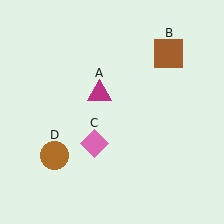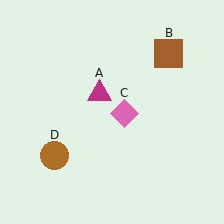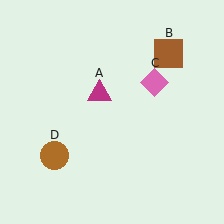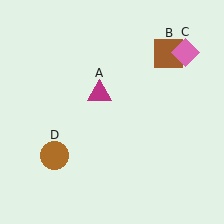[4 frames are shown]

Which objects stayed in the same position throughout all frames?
Magenta triangle (object A) and brown square (object B) and brown circle (object D) remained stationary.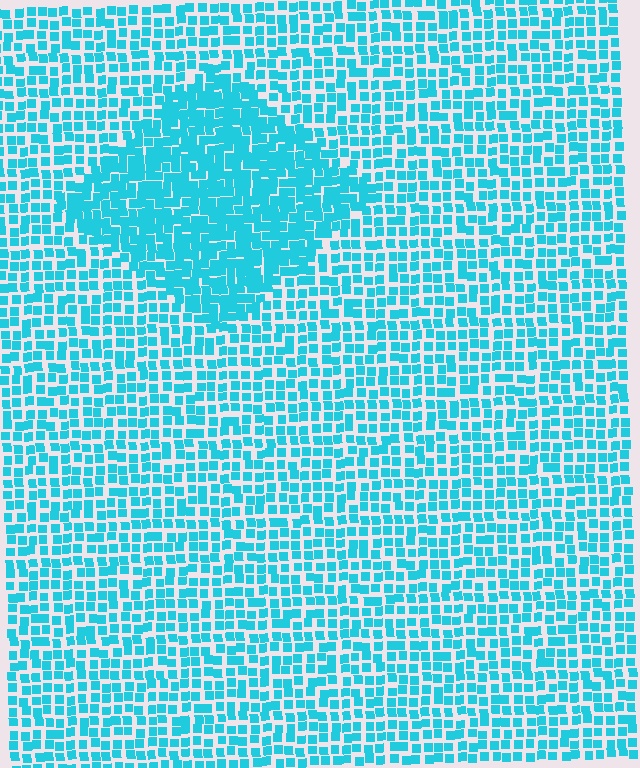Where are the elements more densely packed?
The elements are more densely packed inside the diamond boundary.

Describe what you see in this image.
The image contains small cyan elements arranged at two different densities. A diamond-shaped region is visible where the elements are more densely packed than the surrounding area.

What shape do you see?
I see a diamond.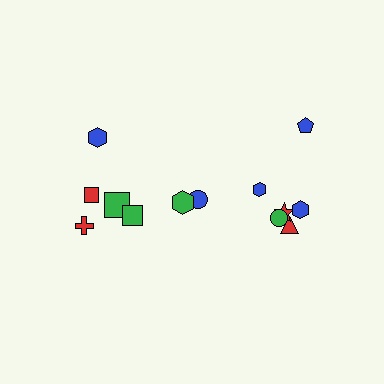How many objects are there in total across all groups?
There are 13 objects.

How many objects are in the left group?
There are 5 objects.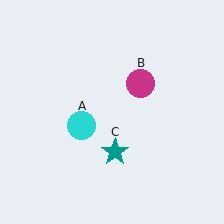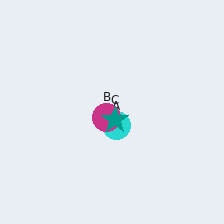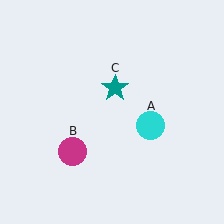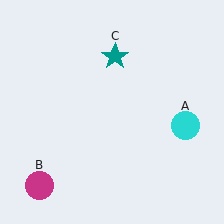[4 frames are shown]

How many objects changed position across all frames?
3 objects changed position: cyan circle (object A), magenta circle (object B), teal star (object C).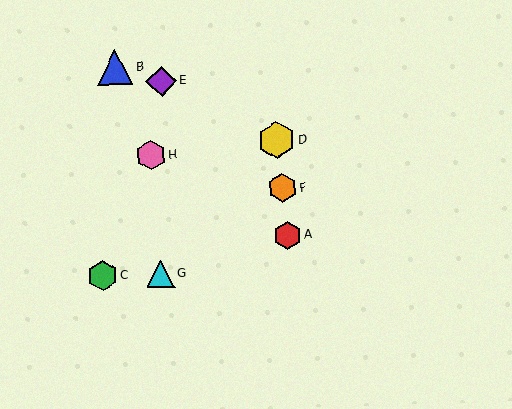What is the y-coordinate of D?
Object D is at y≈140.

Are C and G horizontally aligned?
Yes, both are at y≈276.